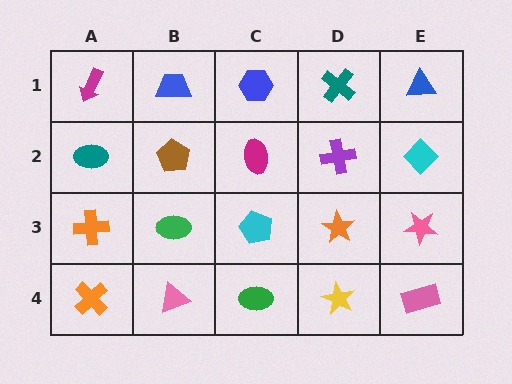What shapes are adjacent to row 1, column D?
A purple cross (row 2, column D), a blue hexagon (row 1, column C), a blue triangle (row 1, column E).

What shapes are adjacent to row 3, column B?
A brown pentagon (row 2, column B), a pink triangle (row 4, column B), an orange cross (row 3, column A), a cyan pentagon (row 3, column C).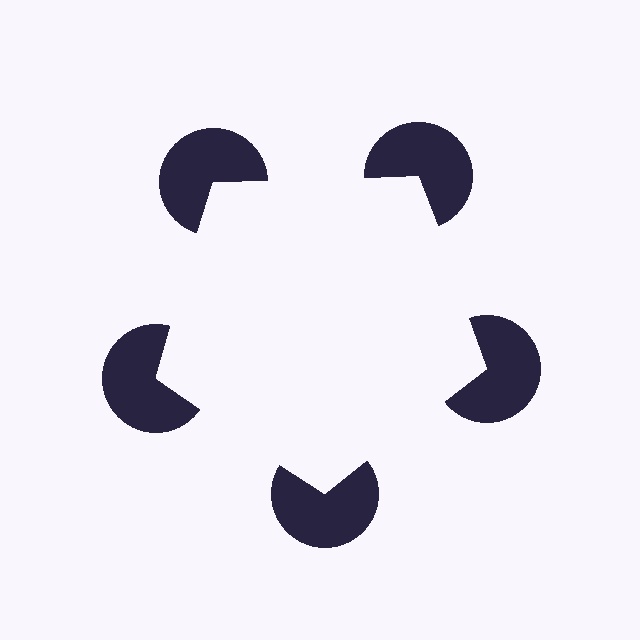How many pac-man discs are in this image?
There are 5 — one at each vertex of the illusory pentagon.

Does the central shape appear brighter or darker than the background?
It typically appears slightly brighter than the background, even though no actual brightness change is drawn.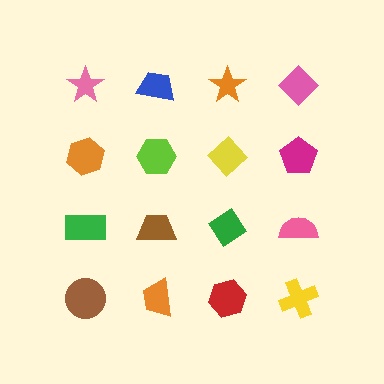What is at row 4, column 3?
A red hexagon.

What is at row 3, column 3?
A green diamond.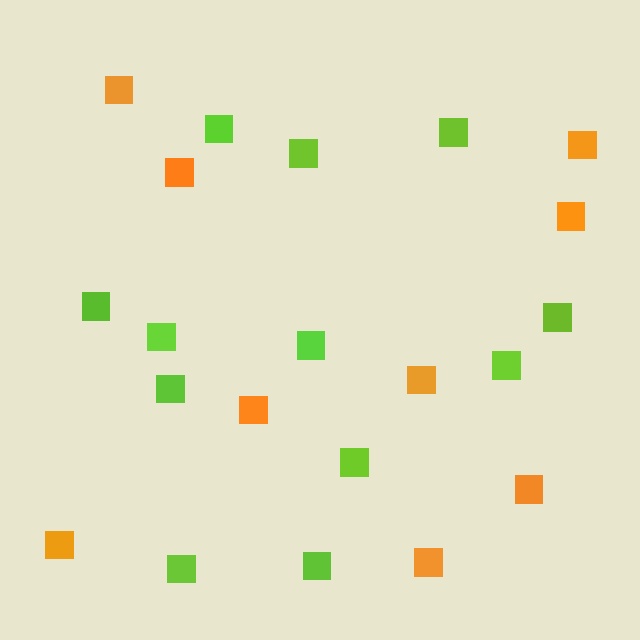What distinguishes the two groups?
There are 2 groups: one group of lime squares (12) and one group of orange squares (9).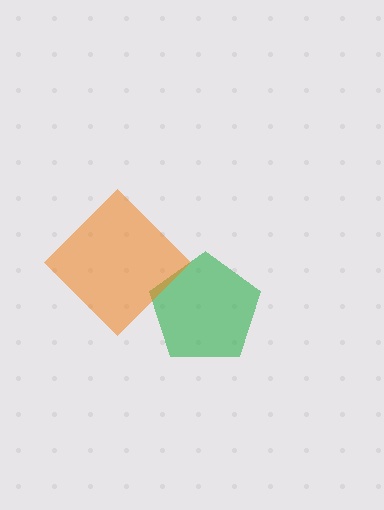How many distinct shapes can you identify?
There are 2 distinct shapes: a green pentagon, an orange diamond.